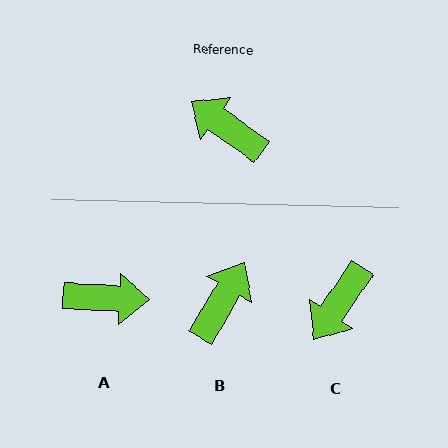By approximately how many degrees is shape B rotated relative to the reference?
Approximately 85 degrees clockwise.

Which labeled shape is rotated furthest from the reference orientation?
A, about 148 degrees away.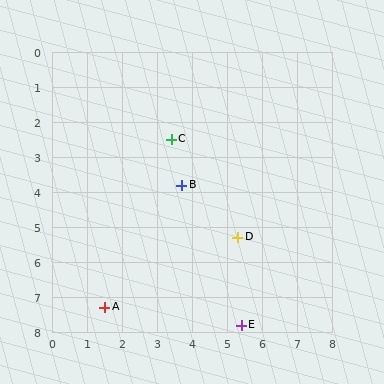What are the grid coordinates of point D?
Point D is at approximately (5.3, 5.3).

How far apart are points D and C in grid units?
Points D and C are about 3.4 grid units apart.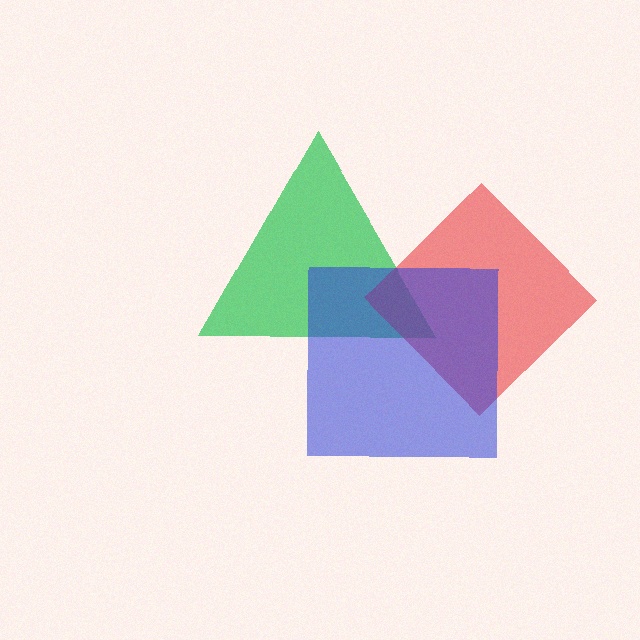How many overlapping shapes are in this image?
There are 3 overlapping shapes in the image.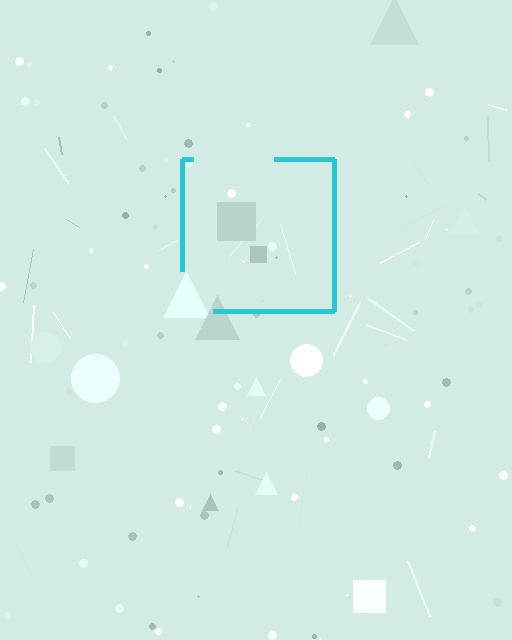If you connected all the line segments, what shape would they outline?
They would outline a square.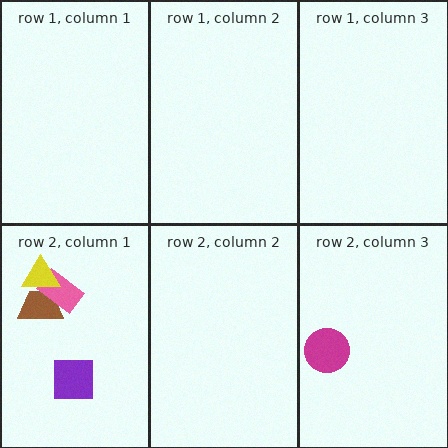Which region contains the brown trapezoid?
The row 2, column 1 region.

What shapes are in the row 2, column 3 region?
The magenta circle.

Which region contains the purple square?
The row 2, column 1 region.